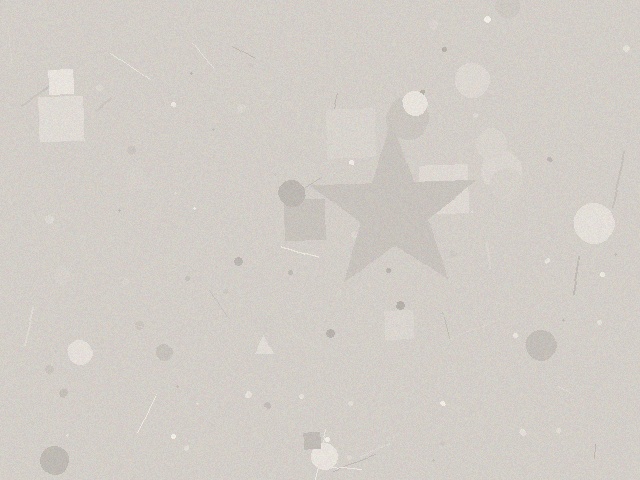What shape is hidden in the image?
A star is hidden in the image.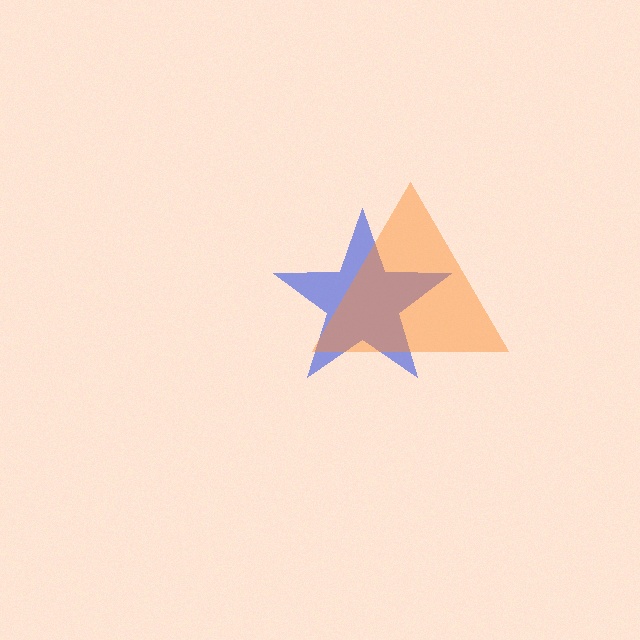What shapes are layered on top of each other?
The layered shapes are: a blue star, an orange triangle.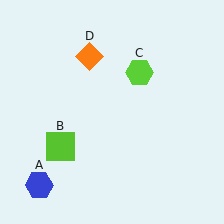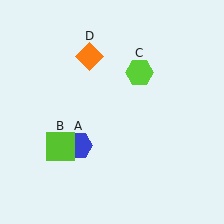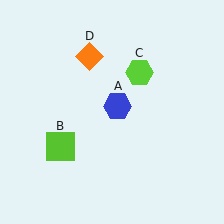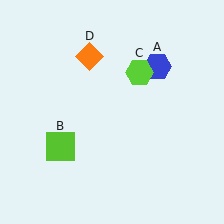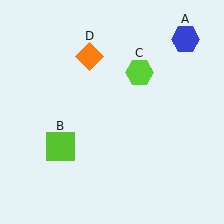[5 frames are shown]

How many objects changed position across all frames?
1 object changed position: blue hexagon (object A).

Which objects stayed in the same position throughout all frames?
Lime square (object B) and lime hexagon (object C) and orange diamond (object D) remained stationary.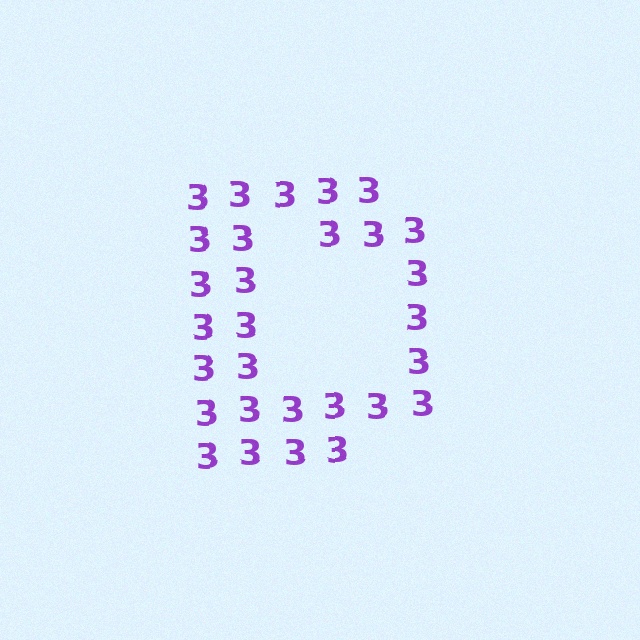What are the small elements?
The small elements are digit 3's.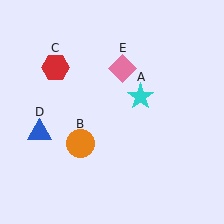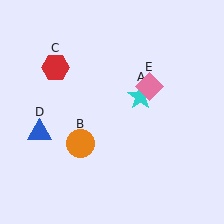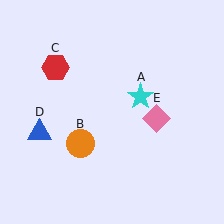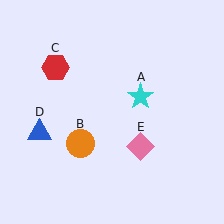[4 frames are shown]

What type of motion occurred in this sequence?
The pink diamond (object E) rotated clockwise around the center of the scene.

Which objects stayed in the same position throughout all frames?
Cyan star (object A) and orange circle (object B) and red hexagon (object C) and blue triangle (object D) remained stationary.